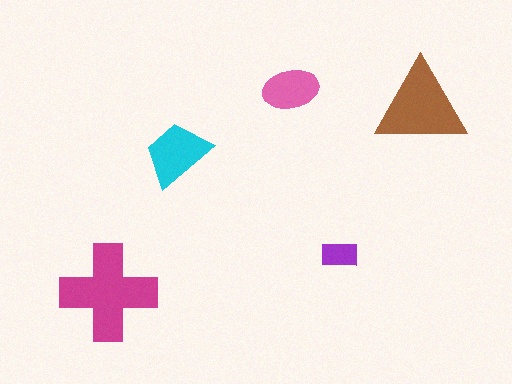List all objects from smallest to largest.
The purple rectangle, the pink ellipse, the cyan trapezoid, the brown triangle, the magenta cross.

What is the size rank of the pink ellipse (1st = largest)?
4th.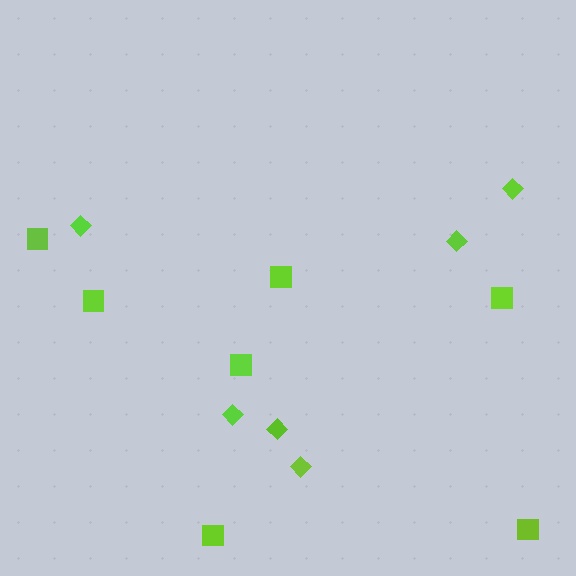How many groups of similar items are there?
There are 2 groups: one group of squares (7) and one group of diamonds (6).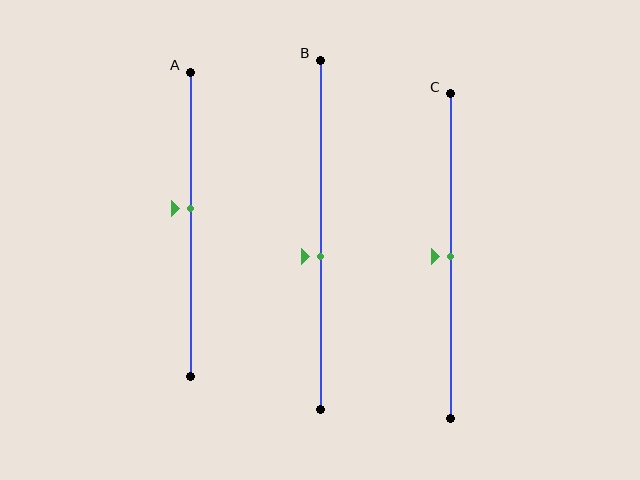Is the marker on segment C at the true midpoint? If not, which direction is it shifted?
Yes, the marker on segment C is at the true midpoint.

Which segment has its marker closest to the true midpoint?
Segment C has its marker closest to the true midpoint.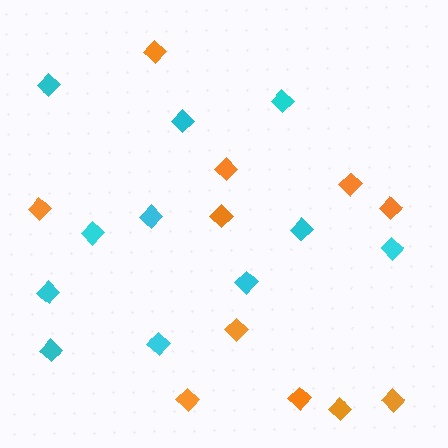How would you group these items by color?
There are 2 groups: one group of orange diamonds (11) and one group of cyan diamonds (11).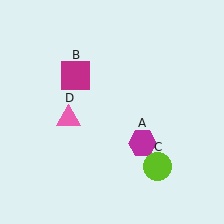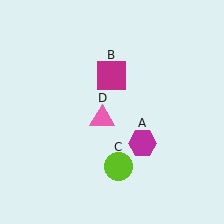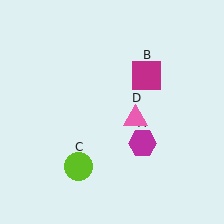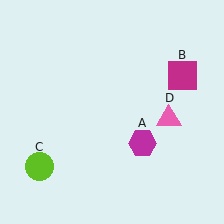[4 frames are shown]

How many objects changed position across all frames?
3 objects changed position: magenta square (object B), lime circle (object C), pink triangle (object D).